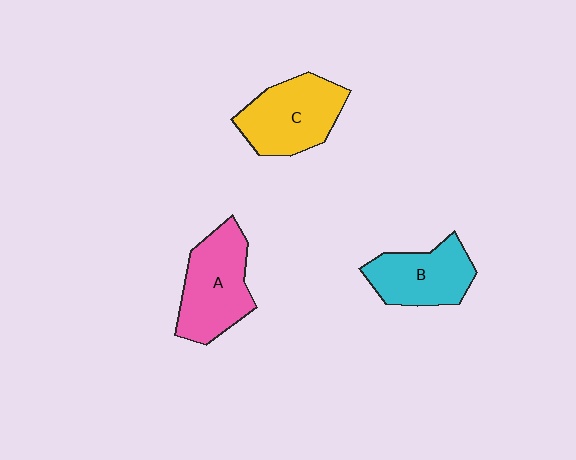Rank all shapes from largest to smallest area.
From largest to smallest: A (pink), C (yellow), B (cyan).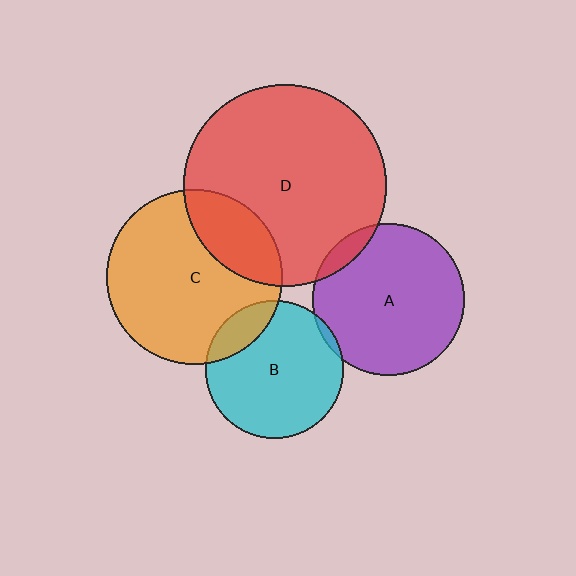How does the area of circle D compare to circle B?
Approximately 2.2 times.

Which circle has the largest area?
Circle D (red).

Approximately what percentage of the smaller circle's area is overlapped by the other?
Approximately 25%.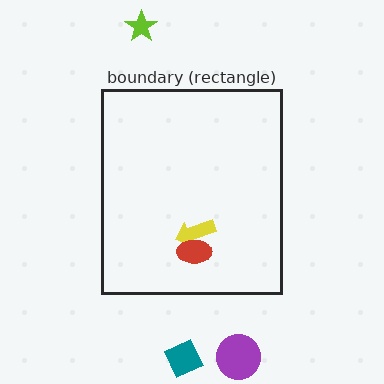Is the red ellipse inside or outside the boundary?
Inside.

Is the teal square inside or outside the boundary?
Outside.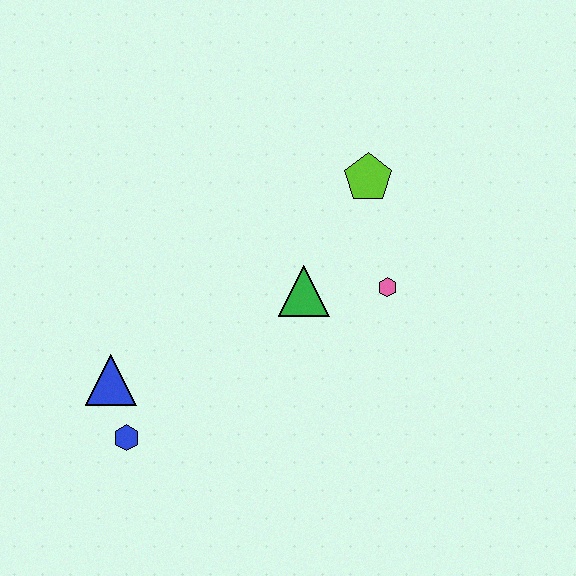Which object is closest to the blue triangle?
The blue hexagon is closest to the blue triangle.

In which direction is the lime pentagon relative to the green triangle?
The lime pentagon is above the green triangle.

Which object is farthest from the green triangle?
The blue hexagon is farthest from the green triangle.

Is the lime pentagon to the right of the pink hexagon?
No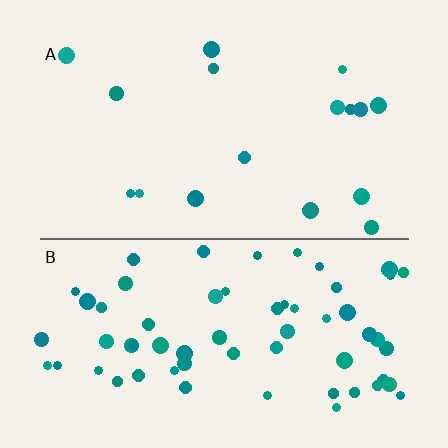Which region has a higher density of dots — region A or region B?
B (the bottom).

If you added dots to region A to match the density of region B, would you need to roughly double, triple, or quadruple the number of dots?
Approximately quadruple.